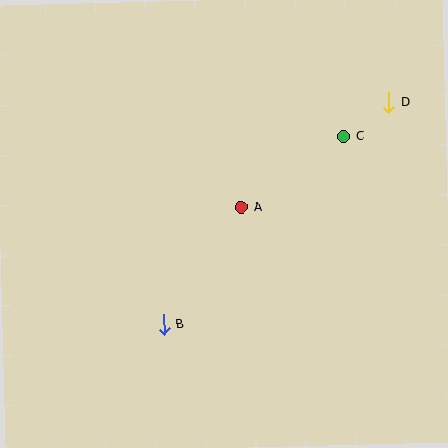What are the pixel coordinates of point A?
Point A is at (241, 207).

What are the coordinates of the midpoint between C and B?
The midpoint between C and B is at (254, 230).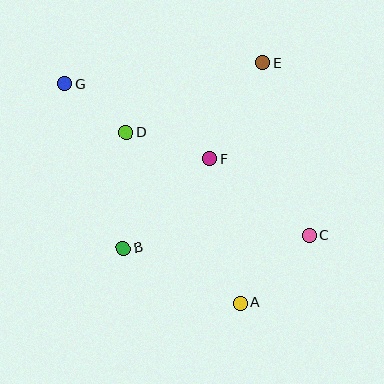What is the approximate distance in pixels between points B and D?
The distance between B and D is approximately 115 pixels.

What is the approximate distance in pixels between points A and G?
The distance between A and G is approximately 280 pixels.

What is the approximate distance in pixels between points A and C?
The distance between A and C is approximately 97 pixels.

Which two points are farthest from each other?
Points C and G are farthest from each other.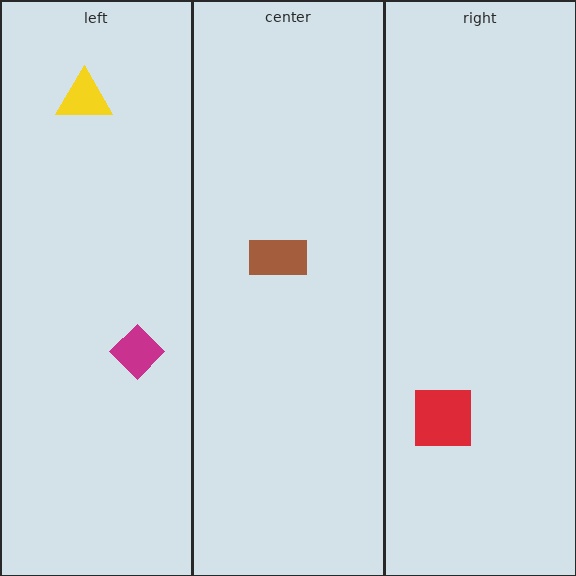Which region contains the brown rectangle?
The center region.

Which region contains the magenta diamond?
The left region.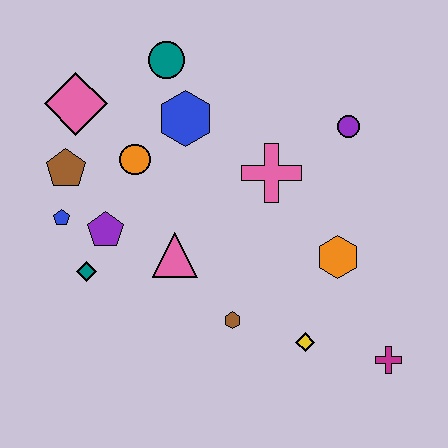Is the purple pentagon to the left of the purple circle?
Yes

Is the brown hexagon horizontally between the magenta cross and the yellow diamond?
No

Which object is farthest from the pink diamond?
The magenta cross is farthest from the pink diamond.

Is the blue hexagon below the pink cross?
No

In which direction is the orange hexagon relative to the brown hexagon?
The orange hexagon is to the right of the brown hexagon.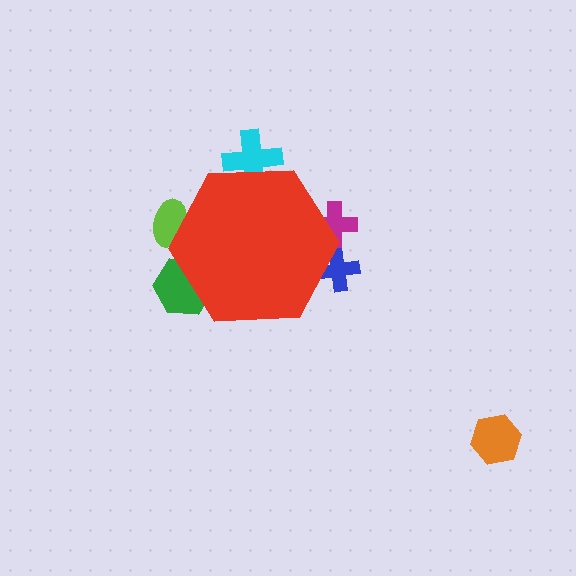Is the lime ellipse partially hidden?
Yes, the lime ellipse is partially hidden behind the red hexagon.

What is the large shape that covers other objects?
A red hexagon.